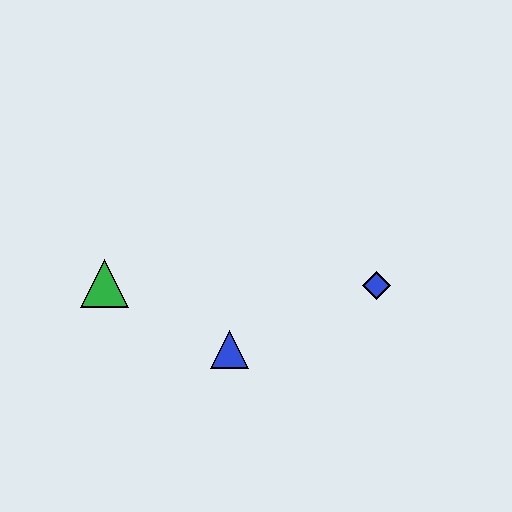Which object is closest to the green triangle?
The blue triangle is closest to the green triangle.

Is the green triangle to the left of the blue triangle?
Yes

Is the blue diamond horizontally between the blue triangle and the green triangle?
No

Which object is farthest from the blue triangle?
The blue diamond is farthest from the blue triangle.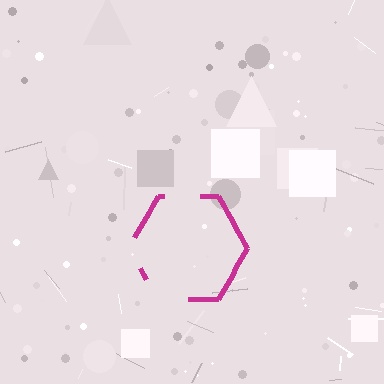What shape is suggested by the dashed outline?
The dashed outline suggests a hexagon.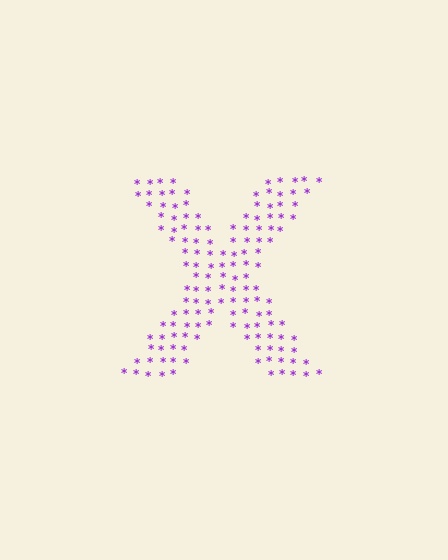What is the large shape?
The large shape is the letter X.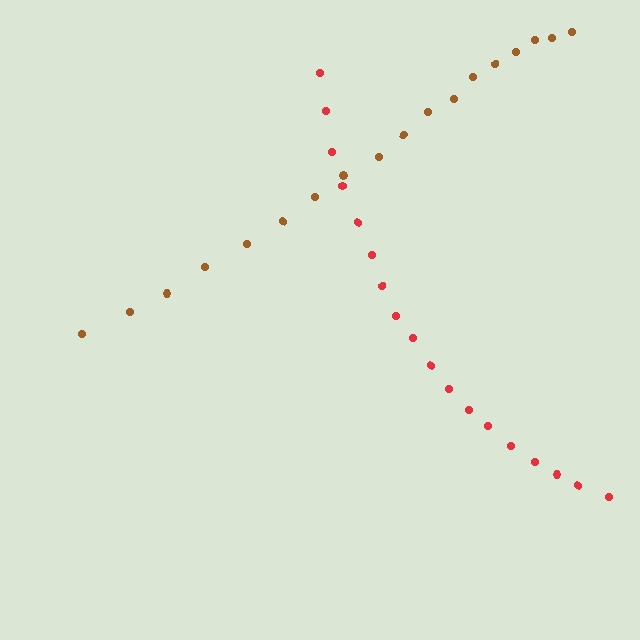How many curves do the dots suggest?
There are 2 distinct paths.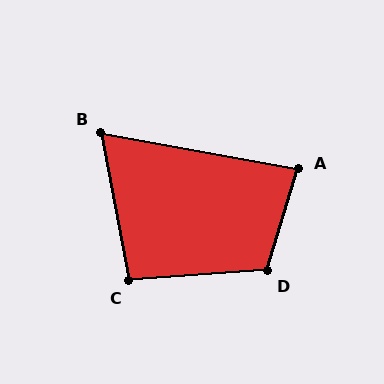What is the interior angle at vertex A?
Approximately 83 degrees (acute).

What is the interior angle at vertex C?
Approximately 97 degrees (obtuse).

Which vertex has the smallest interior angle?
B, at approximately 69 degrees.